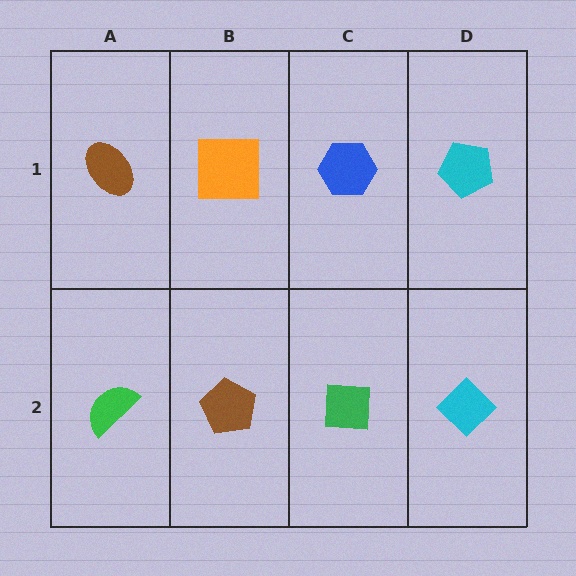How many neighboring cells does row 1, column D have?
2.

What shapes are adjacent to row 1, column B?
A brown pentagon (row 2, column B), a brown ellipse (row 1, column A), a blue hexagon (row 1, column C).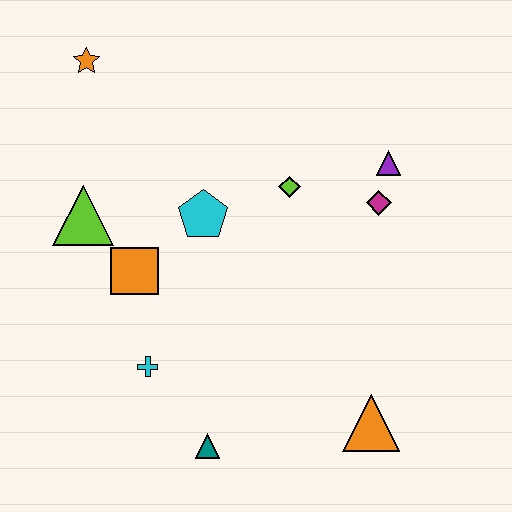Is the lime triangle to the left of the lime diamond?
Yes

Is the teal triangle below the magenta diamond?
Yes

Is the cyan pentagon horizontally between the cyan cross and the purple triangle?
Yes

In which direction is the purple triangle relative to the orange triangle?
The purple triangle is above the orange triangle.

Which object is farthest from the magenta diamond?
The orange star is farthest from the magenta diamond.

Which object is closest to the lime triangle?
The orange square is closest to the lime triangle.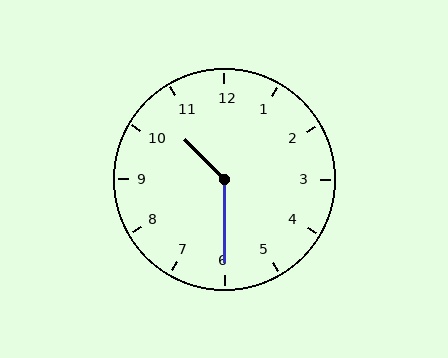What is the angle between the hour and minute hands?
Approximately 135 degrees.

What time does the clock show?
10:30.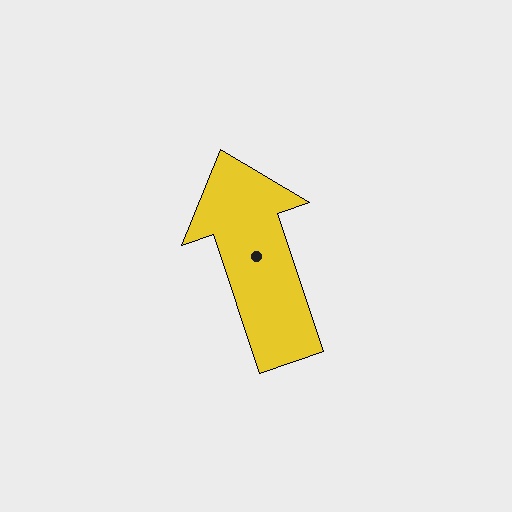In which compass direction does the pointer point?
North.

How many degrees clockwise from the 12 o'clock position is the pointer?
Approximately 341 degrees.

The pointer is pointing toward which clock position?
Roughly 11 o'clock.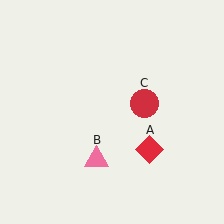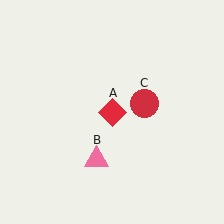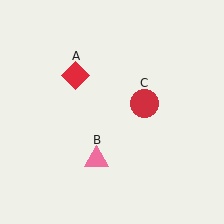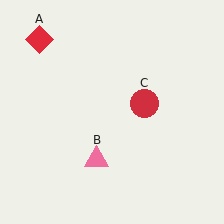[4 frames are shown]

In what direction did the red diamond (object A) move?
The red diamond (object A) moved up and to the left.